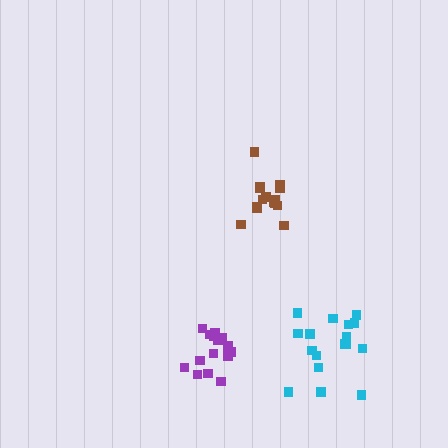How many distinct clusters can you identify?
There are 3 distinct clusters.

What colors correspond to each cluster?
The clusters are colored: brown, cyan, purple.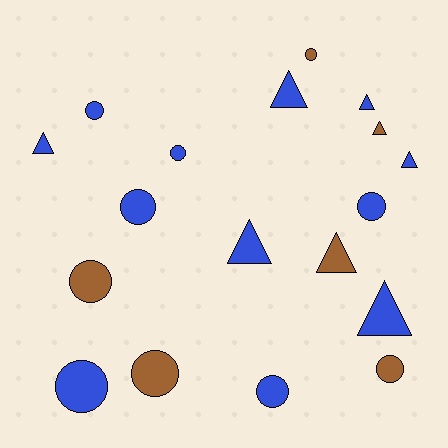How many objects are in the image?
There are 18 objects.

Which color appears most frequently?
Blue, with 12 objects.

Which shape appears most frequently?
Circle, with 10 objects.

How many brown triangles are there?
There are 2 brown triangles.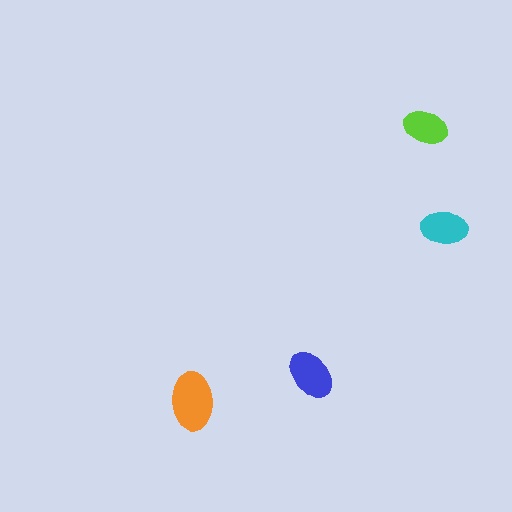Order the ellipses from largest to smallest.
the orange one, the blue one, the cyan one, the lime one.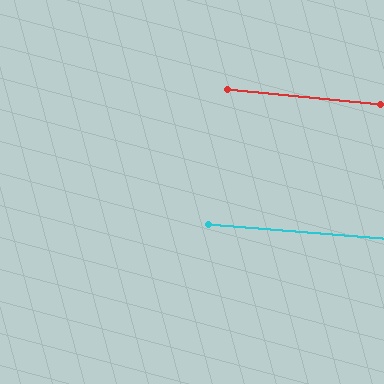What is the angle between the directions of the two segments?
Approximately 1 degree.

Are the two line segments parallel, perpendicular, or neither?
Parallel — their directions differ by only 0.9°.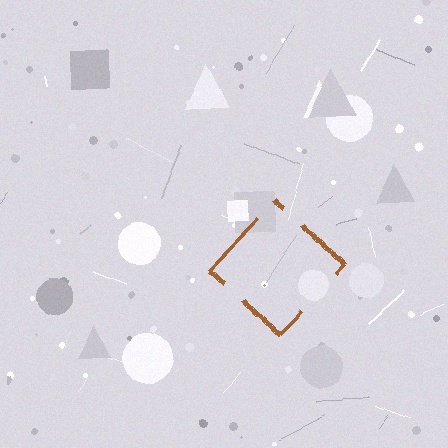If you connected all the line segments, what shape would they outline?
They would outline a diamond.